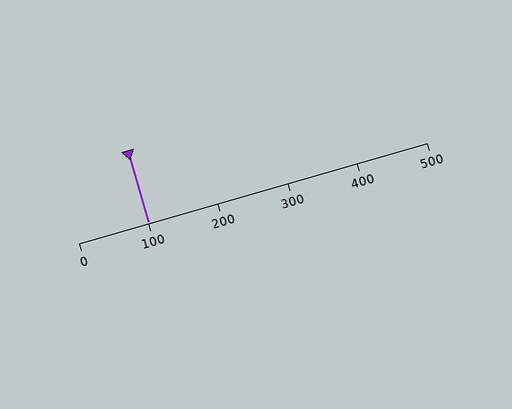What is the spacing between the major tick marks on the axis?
The major ticks are spaced 100 apart.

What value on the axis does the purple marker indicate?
The marker indicates approximately 100.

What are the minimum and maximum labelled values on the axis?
The axis runs from 0 to 500.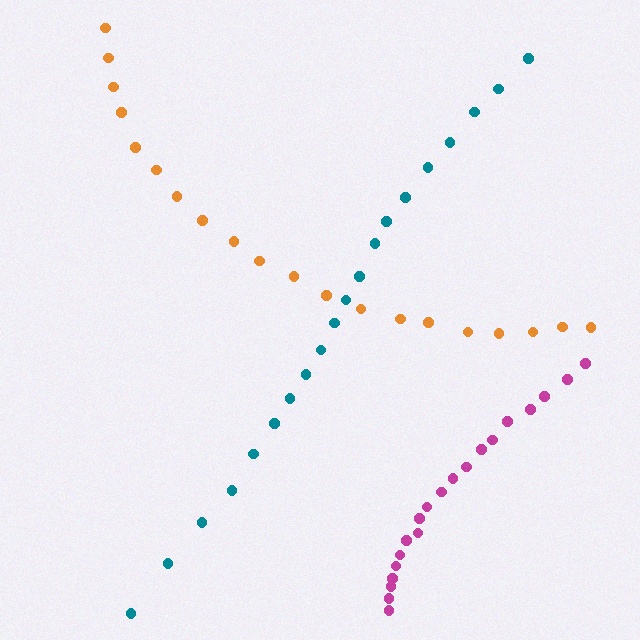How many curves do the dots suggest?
There are 3 distinct paths.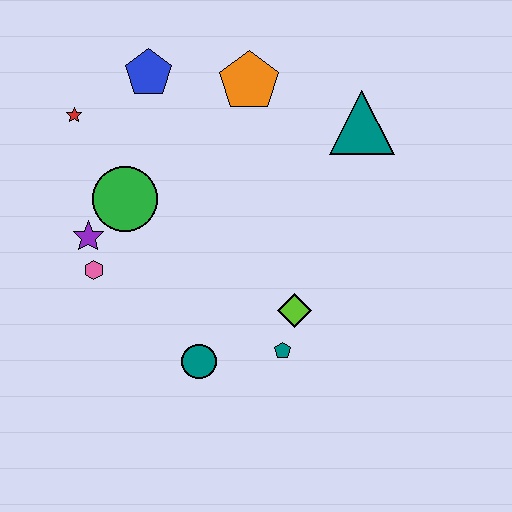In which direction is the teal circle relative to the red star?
The teal circle is below the red star.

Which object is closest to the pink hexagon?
The purple star is closest to the pink hexagon.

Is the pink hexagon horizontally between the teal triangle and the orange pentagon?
No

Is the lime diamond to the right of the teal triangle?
No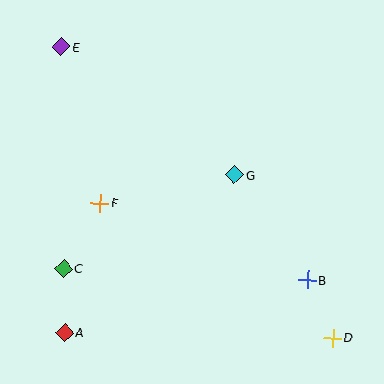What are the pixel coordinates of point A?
Point A is at (65, 333).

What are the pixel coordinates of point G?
Point G is at (235, 175).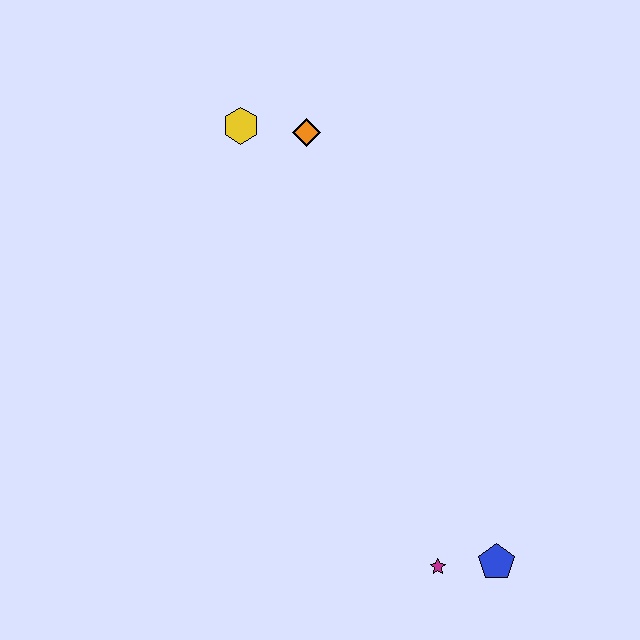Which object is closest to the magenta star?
The blue pentagon is closest to the magenta star.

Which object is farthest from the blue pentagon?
The yellow hexagon is farthest from the blue pentagon.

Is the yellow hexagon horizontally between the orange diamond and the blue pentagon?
No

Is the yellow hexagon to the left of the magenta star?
Yes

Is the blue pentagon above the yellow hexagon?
No